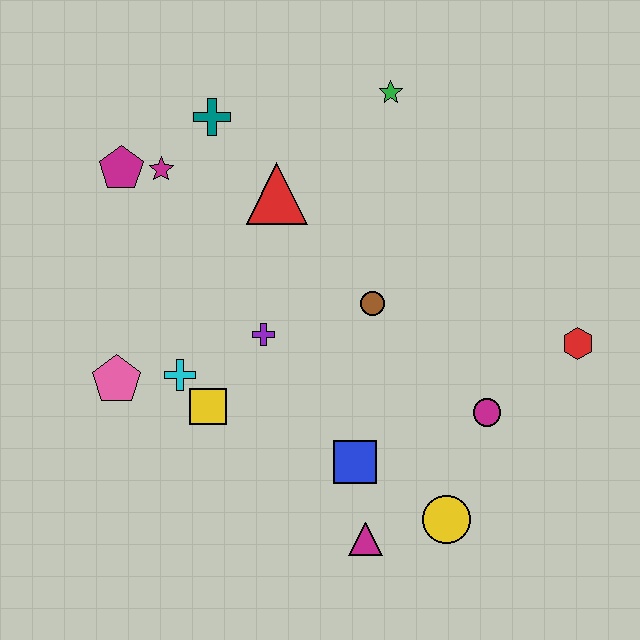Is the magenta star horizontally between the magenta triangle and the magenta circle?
No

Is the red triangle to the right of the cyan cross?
Yes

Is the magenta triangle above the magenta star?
No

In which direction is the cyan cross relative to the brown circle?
The cyan cross is to the left of the brown circle.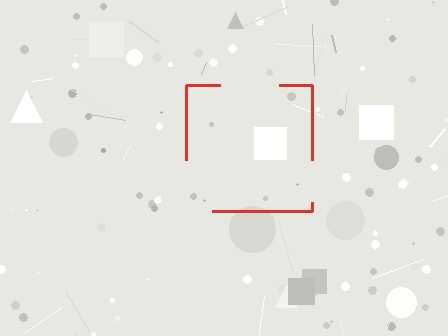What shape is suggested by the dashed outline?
The dashed outline suggests a square.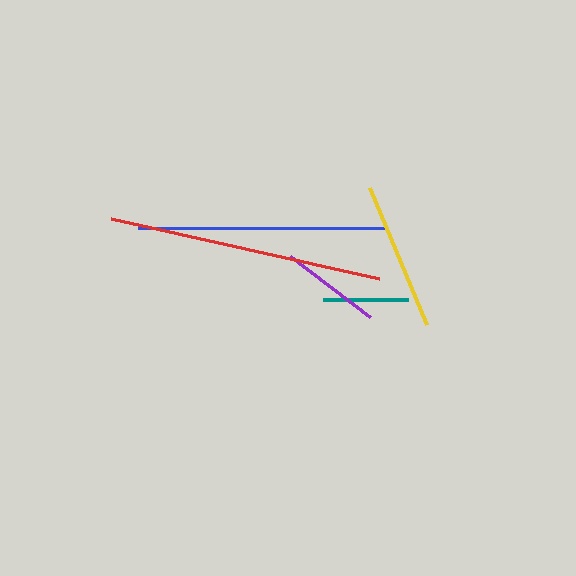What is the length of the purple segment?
The purple segment is approximately 102 pixels long.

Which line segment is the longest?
The red line is the longest at approximately 275 pixels.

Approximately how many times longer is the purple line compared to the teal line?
The purple line is approximately 1.2 times the length of the teal line.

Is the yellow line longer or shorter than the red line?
The red line is longer than the yellow line.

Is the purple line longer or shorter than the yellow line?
The yellow line is longer than the purple line.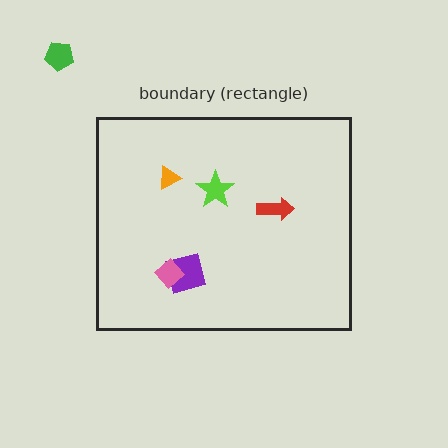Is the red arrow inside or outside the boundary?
Inside.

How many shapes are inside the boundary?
5 inside, 1 outside.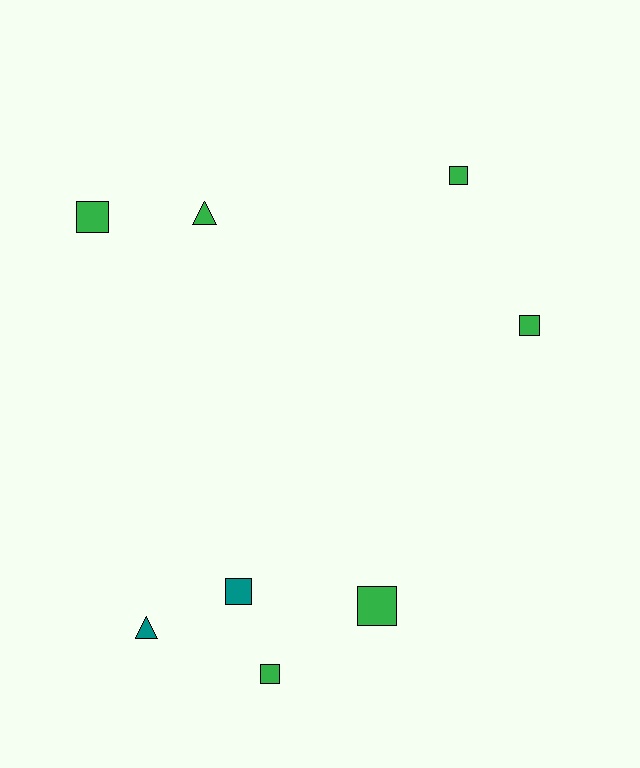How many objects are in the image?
There are 8 objects.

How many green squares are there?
There are 5 green squares.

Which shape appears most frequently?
Square, with 6 objects.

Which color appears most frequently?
Green, with 6 objects.